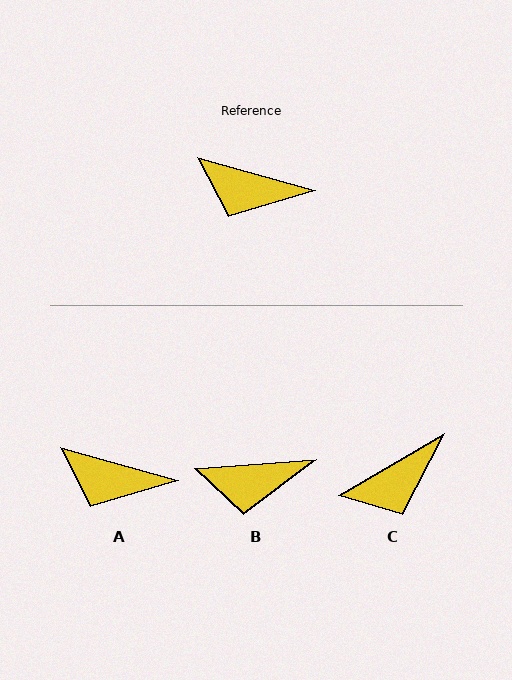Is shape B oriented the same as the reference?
No, it is off by about 20 degrees.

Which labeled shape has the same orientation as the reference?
A.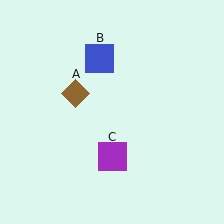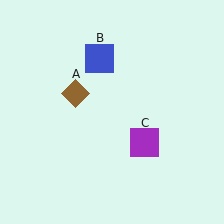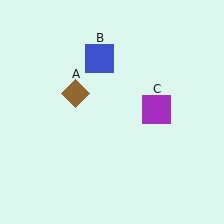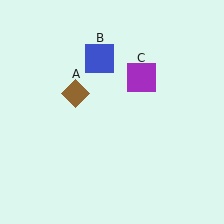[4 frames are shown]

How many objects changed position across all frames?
1 object changed position: purple square (object C).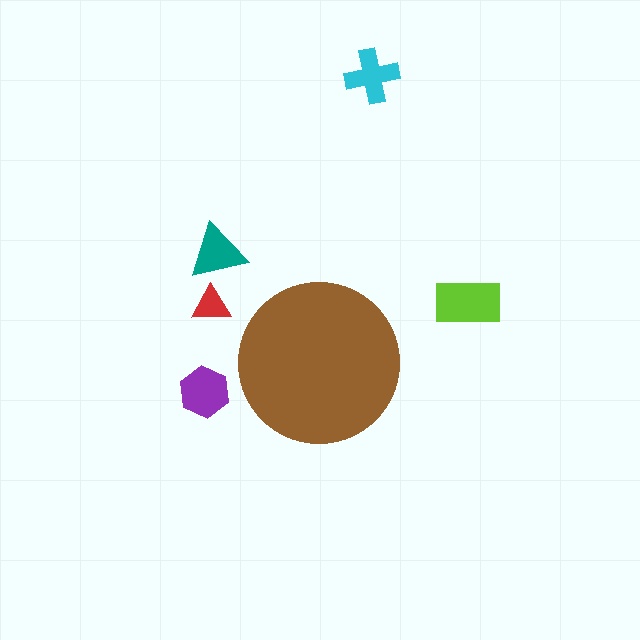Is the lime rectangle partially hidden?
No, the lime rectangle is fully visible.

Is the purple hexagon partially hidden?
No, the purple hexagon is fully visible.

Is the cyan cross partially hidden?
No, the cyan cross is fully visible.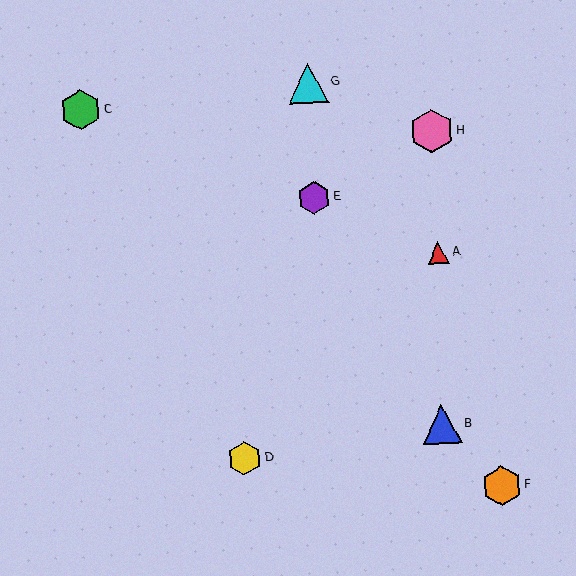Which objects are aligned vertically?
Objects E, G are aligned vertically.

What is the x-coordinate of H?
Object H is at x≈432.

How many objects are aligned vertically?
2 objects (E, G) are aligned vertically.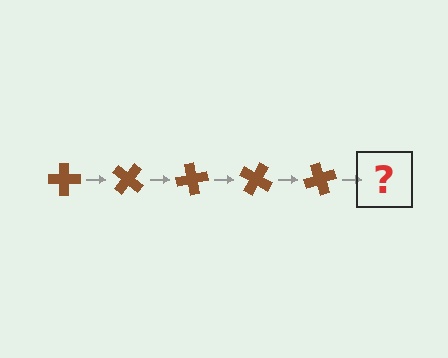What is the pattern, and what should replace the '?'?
The pattern is that the cross rotates 40 degrees each step. The '?' should be a brown cross rotated 200 degrees.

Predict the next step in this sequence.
The next step is a brown cross rotated 200 degrees.